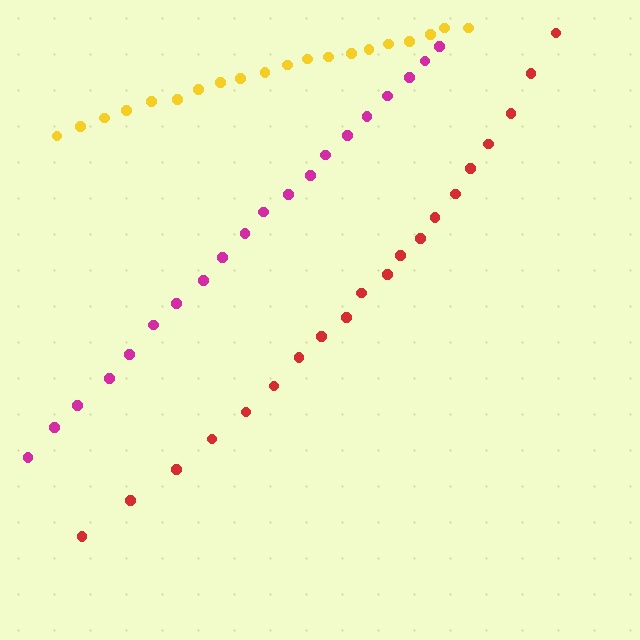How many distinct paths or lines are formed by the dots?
There are 3 distinct paths.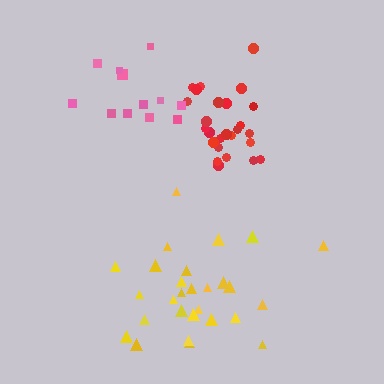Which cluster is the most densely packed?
Red.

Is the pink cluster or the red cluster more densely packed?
Red.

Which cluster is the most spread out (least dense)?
Pink.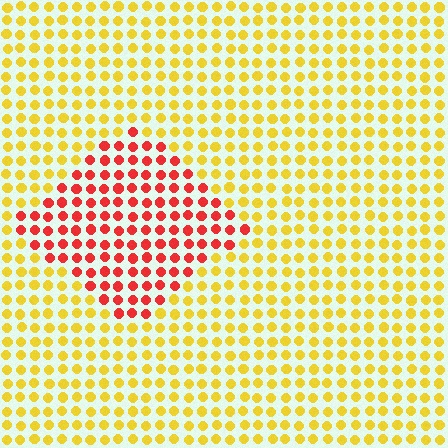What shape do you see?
I see a diamond.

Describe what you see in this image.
The image is filled with small yellow elements in a uniform arrangement. A diamond-shaped region is visible where the elements are tinted to a slightly different hue, forming a subtle color boundary.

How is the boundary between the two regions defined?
The boundary is defined purely by a slight shift in hue (about 53 degrees). Spacing, size, and orientation are identical on both sides.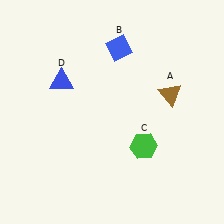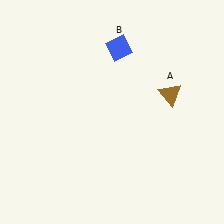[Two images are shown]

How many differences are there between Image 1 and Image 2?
There are 2 differences between the two images.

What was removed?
The blue triangle (D), the green hexagon (C) were removed in Image 2.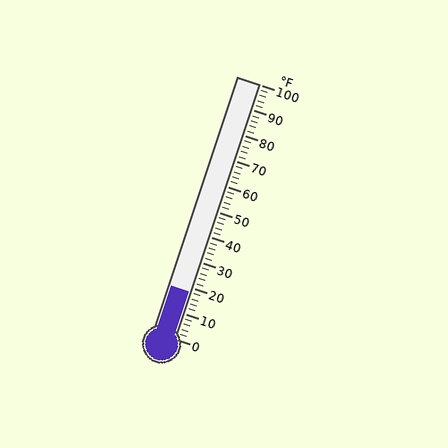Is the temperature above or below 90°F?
The temperature is below 90°F.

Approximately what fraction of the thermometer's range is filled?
The thermometer is filled to approximately 20% of its range.